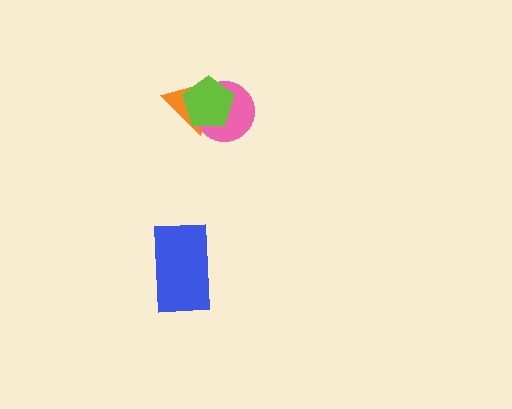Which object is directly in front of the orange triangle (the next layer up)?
The pink circle is directly in front of the orange triangle.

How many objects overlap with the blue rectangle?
0 objects overlap with the blue rectangle.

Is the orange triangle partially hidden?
Yes, it is partially covered by another shape.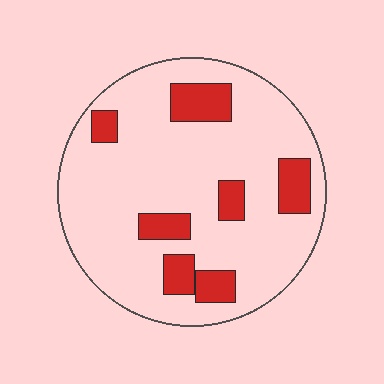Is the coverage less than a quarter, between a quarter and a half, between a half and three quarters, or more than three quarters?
Less than a quarter.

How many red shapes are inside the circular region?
7.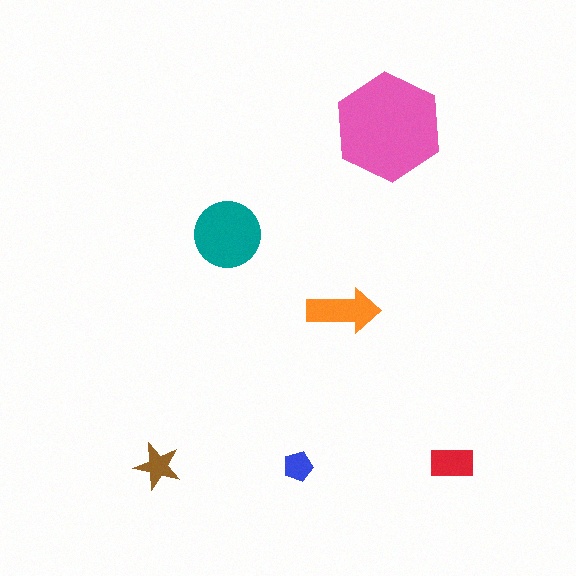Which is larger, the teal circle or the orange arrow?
The teal circle.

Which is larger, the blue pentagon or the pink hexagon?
The pink hexagon.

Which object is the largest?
The pink hexagon.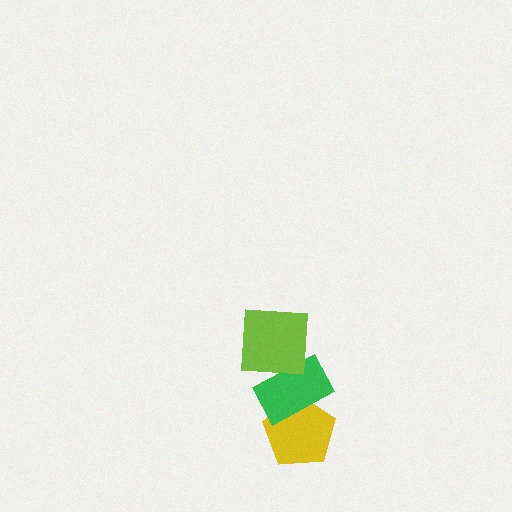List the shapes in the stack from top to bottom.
From top to bottom: the lime square, the green rectangle, the yellow pentagon.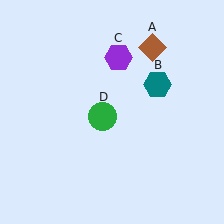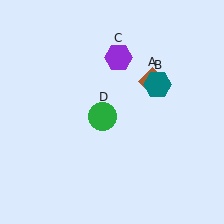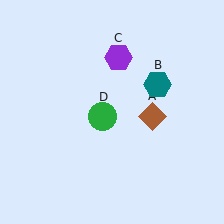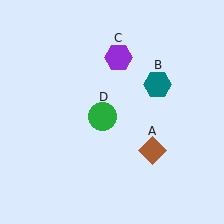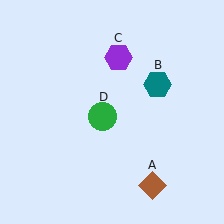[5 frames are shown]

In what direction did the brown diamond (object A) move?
The brown diamond (object A) moved down.